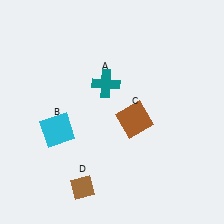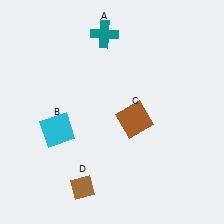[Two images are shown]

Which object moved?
The teal cross (A) moved up.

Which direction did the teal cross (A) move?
The teal cross (A) moved up.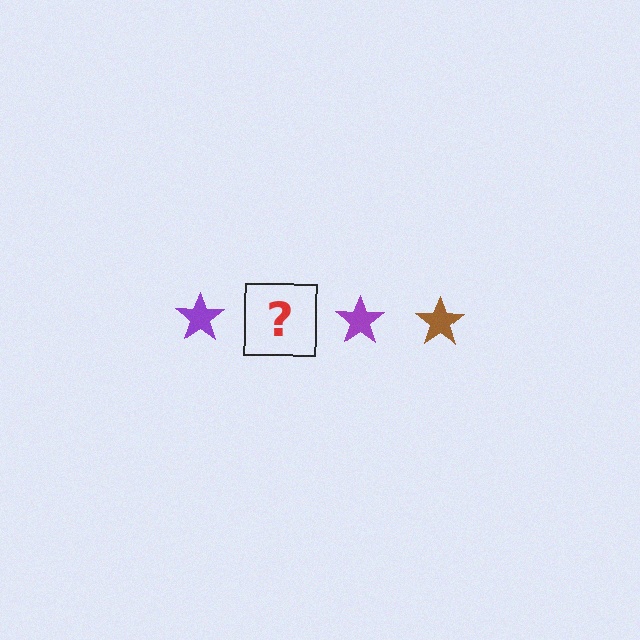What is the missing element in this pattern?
The missing element is a brown star.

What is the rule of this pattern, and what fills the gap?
The rule is that the pattern cycles through purple, brown stars. The gap should be filled with a brown star.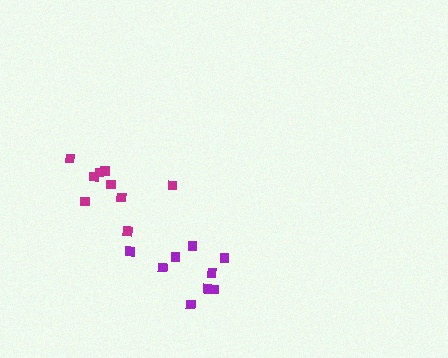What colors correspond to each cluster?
The clusters are colored: purple, magenta.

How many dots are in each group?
Group 1: 9 dots, Group 2: 9 dots (18 total).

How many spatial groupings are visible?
There are 2 spatial groupings.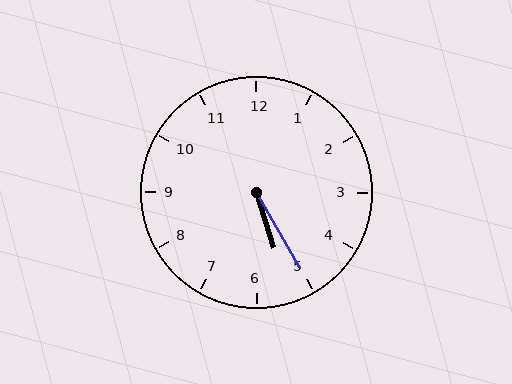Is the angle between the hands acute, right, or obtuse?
It is acute.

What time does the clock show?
5:25.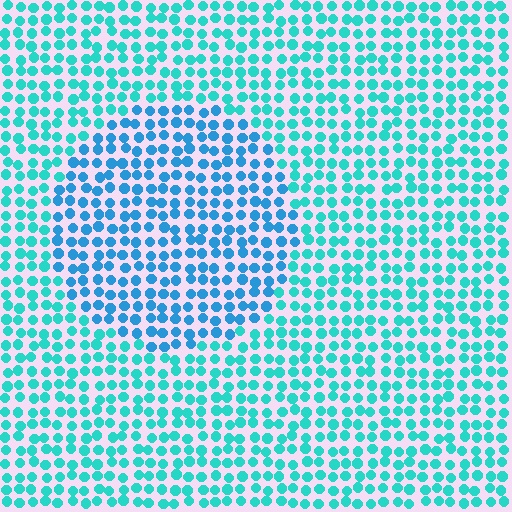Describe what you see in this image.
The image is filled with small cyan elements in a uniform arrangement. A circle-shaped region is visible where the elements are tinted to a slightly different hue, forming a subtle color boundary.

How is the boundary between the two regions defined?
The boundary is defined purely by a slight shift in hue (about 28 degrees). Spacing, size, and orientation are identical on both sides.